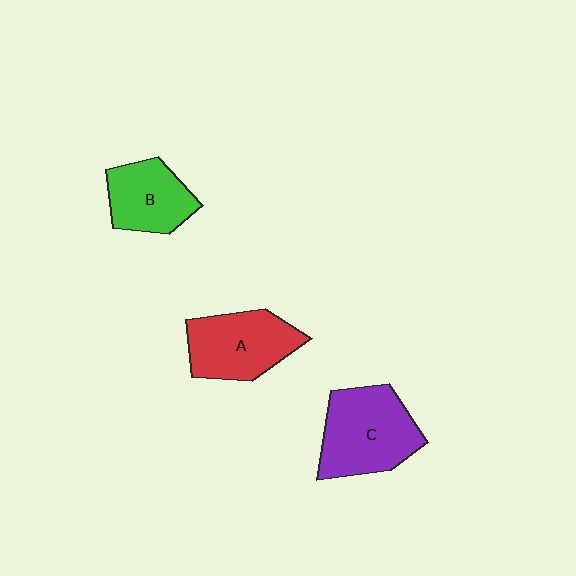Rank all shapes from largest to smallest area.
From largest to smallest: C (purple), A (red), B (green).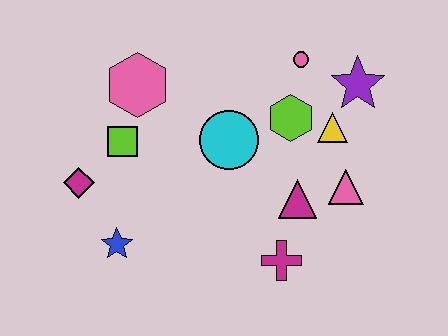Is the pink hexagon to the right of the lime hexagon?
No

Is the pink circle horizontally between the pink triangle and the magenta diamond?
Yes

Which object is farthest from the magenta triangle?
The magenta diamond is farthest from the magenta triangle.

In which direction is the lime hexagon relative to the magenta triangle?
The lime hexagon is above the magenta triangle.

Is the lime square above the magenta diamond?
Yes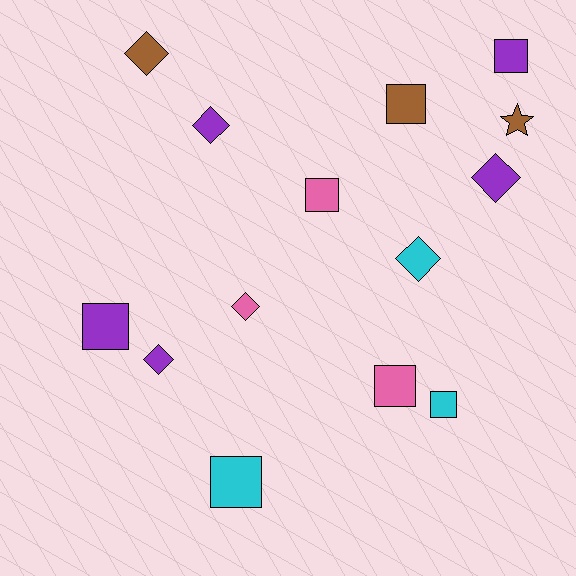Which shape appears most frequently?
Square, with 7 objects.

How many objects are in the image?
There are 14 objects.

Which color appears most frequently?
Purple, with 5 objects.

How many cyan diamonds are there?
There is 1 cyan diamond.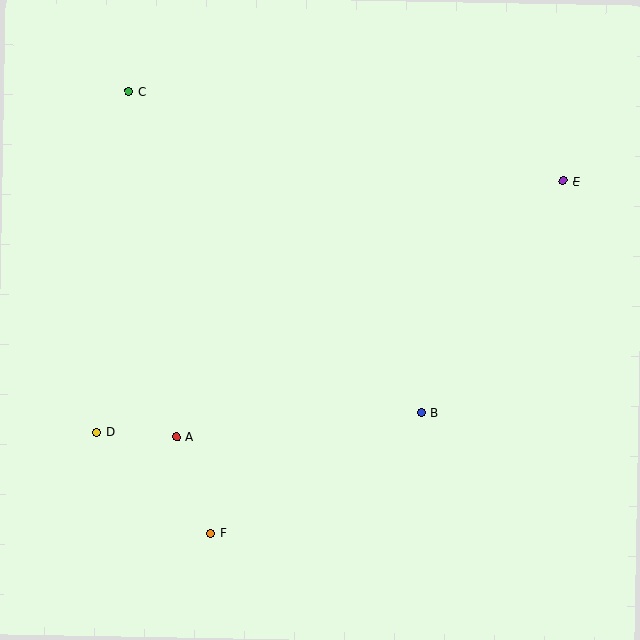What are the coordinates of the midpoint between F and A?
The midpoint between F and A is at (194, 485).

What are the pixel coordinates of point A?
Point A is at (176, 437).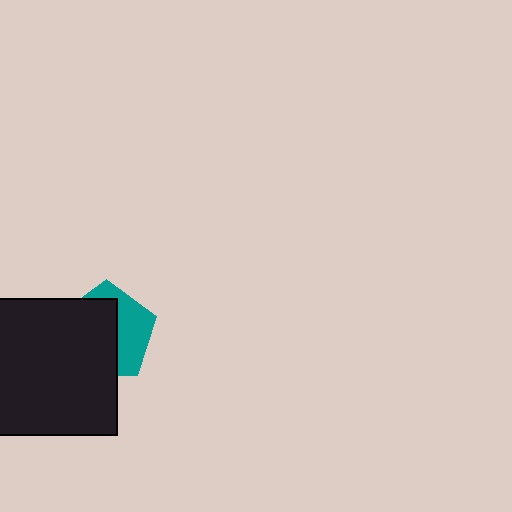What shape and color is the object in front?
The object in front is a black square.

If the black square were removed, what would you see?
You would see the complete teal pentagon.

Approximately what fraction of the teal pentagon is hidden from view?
Roughly 59% of the teal pentagon is hidden behind the black square.